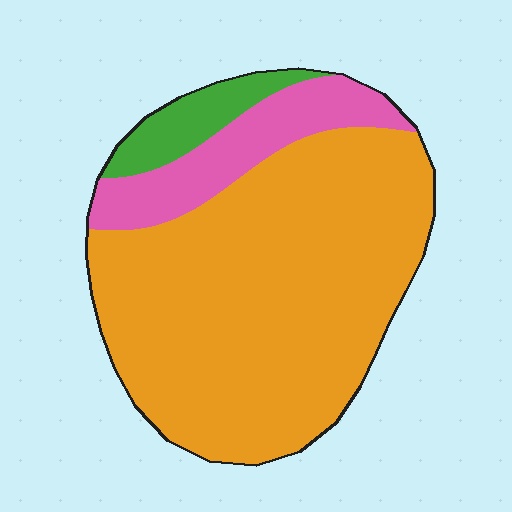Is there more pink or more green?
Pink.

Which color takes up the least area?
Green, at roughly 10%.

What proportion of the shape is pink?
Pink takes up about one sixth (1/6) of the shape.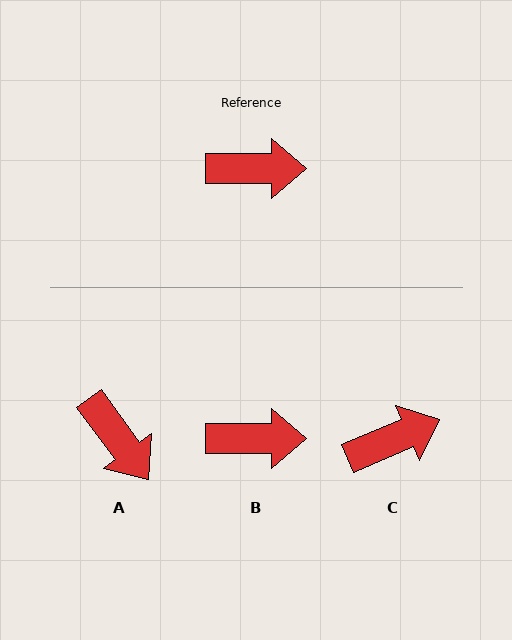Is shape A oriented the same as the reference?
No, it is off by about 54 degrees.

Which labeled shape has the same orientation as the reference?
B.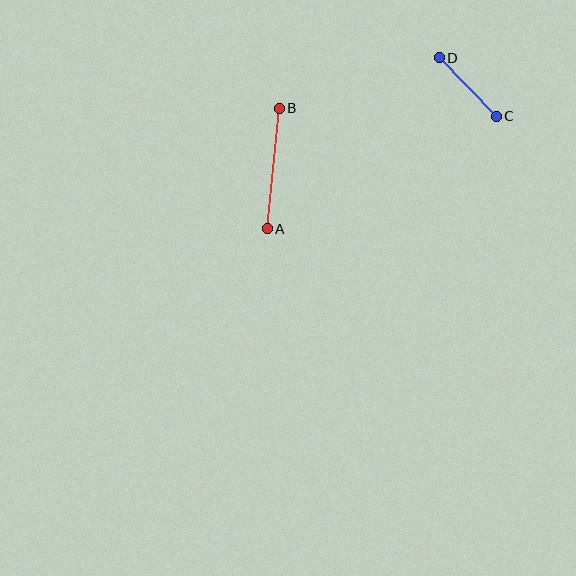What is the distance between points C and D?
The distance is approximately 82 pixels.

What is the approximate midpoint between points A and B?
The midpoint is at approximately (273, 169) pixels.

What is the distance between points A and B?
The distance is approximately 121 pixels.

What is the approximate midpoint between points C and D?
The midpoint is at approximately (468, 87) pixels.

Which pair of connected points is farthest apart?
Points A and B are farthest apart.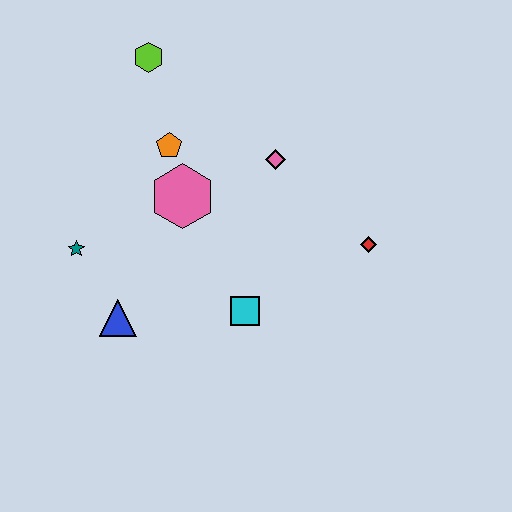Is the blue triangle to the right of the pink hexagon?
No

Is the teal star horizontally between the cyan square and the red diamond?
No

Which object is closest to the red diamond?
The pink diamond is closest to the red diamond.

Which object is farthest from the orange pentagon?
The red diamond is farthest from the orange pentagon.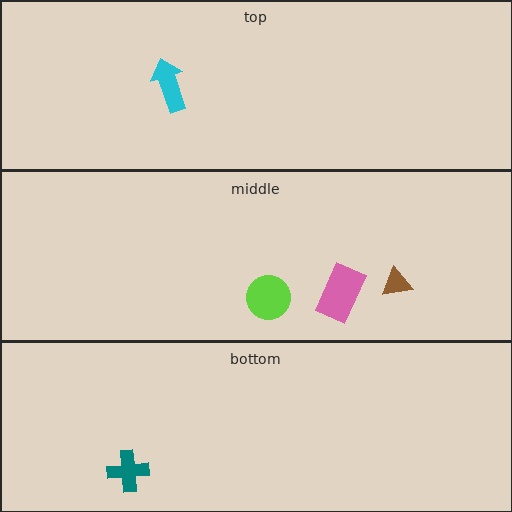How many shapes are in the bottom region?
1.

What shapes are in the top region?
The cyan arrow.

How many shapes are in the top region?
1.